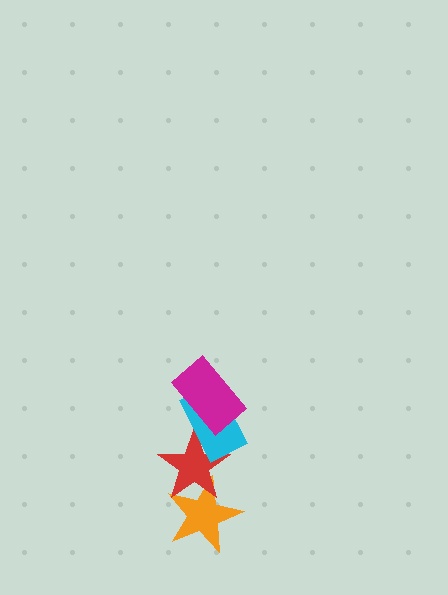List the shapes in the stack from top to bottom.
From top to bottom: the magenta rectangle, the cyan rectangle, the red star, the orange star.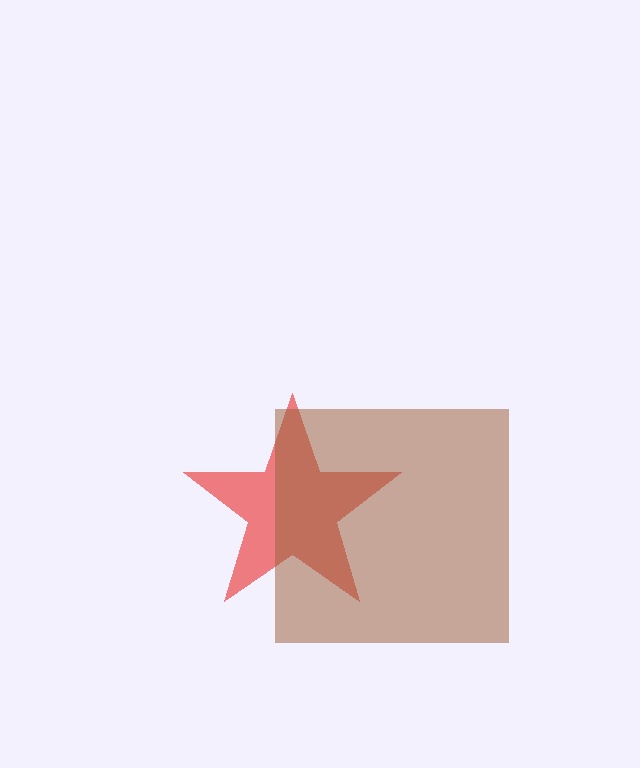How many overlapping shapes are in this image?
There are 2 overlapping shapes in the image.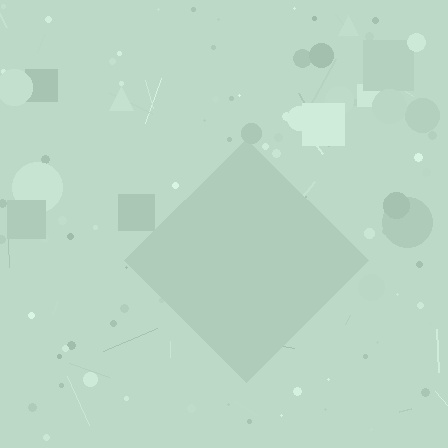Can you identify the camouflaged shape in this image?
The camouflaged shape is a diamond.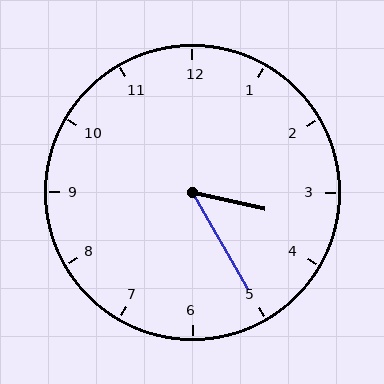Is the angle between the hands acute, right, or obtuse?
It is acute.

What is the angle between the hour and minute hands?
Approximately 48 degrees.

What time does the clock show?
3:25.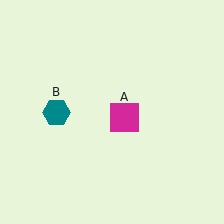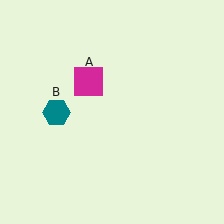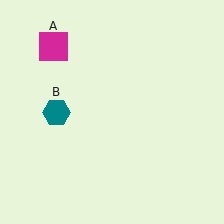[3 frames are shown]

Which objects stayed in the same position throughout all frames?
Teal hexagon (object B) remained stationary.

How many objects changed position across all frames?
1 object changed position: magenta square (object A).